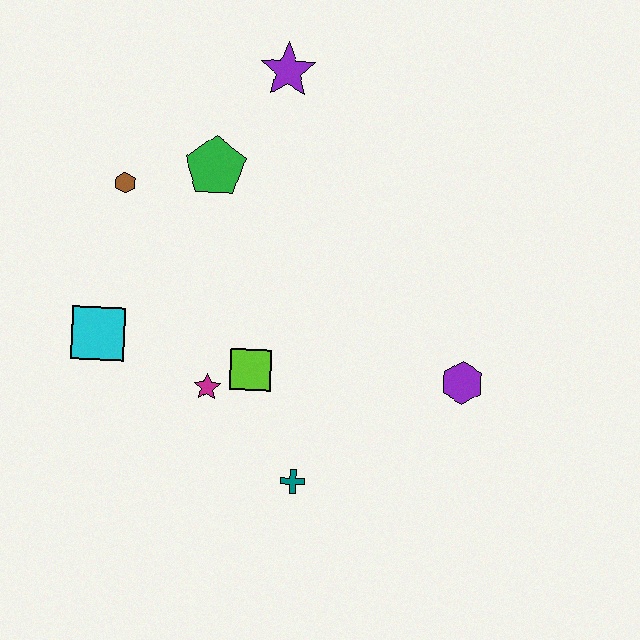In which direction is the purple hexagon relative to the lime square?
The purple hexagon is to the right of the lime square.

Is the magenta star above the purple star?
No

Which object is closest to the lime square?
The magenta star is closest to the lime square.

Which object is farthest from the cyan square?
The purple hexagon is farthest from the cyan square.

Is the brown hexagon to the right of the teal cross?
No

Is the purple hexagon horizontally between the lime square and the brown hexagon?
No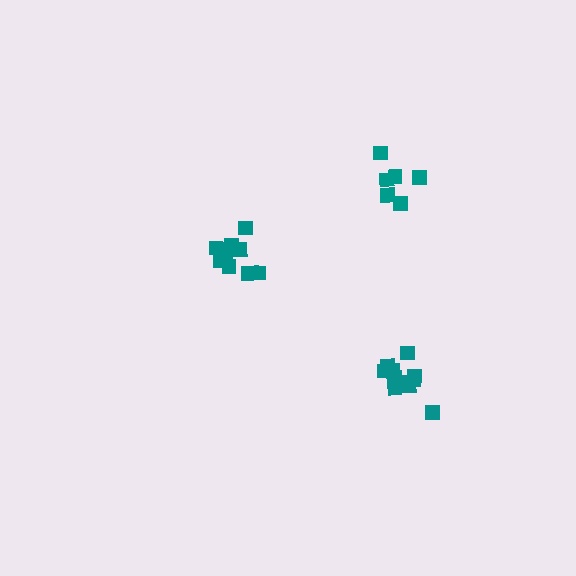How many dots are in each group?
Group 1: 11 dots, Group 2: 6 dots, Group 3: 11 dots (28 total).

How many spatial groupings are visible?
There are 3 spatial groupings.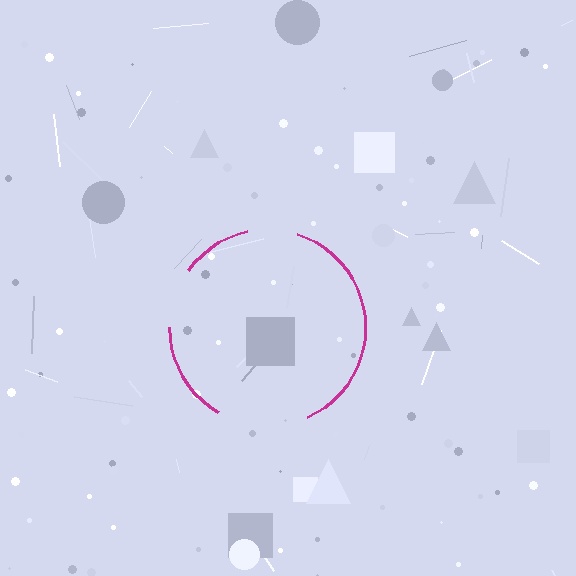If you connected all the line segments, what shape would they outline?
They would outline a circle.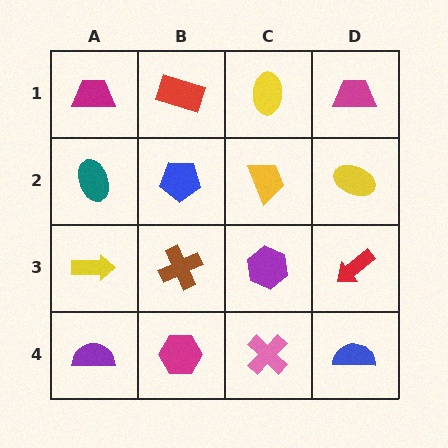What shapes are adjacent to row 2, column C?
A yellow ellipse (row 1, column C), a purple hexagon (row 3, column C), a blue pentagon (row 2, column B), a yellow ellipse (row 2, column D).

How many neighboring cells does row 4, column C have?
3.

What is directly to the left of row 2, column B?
A teal ellipse.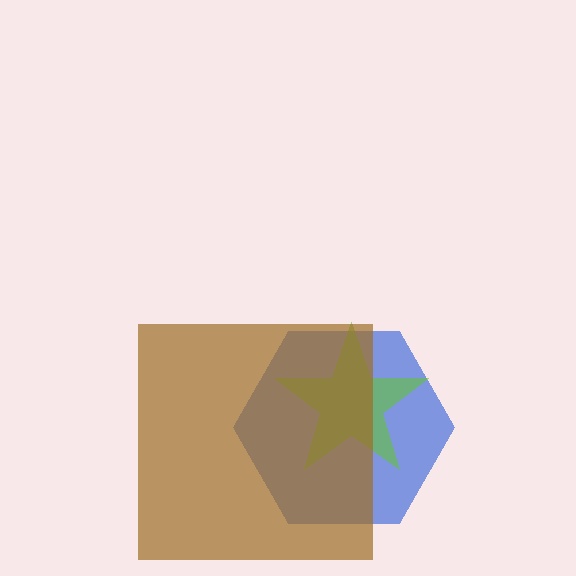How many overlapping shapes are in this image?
There are 3 overlapping shapes in the image.